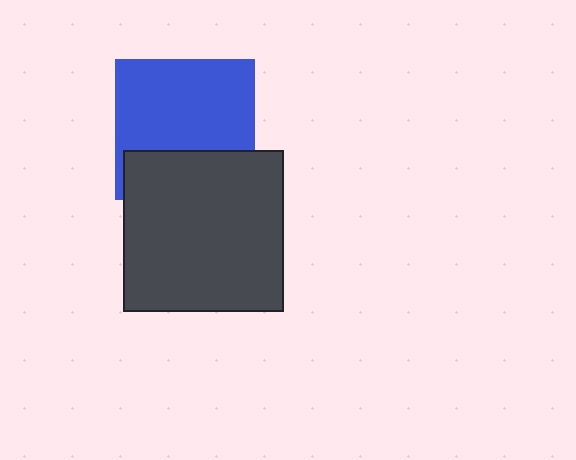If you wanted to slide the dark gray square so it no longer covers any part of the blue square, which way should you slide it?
Slide it down — that is the most direct way to separate the two shapes.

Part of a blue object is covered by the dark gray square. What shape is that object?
It is a square.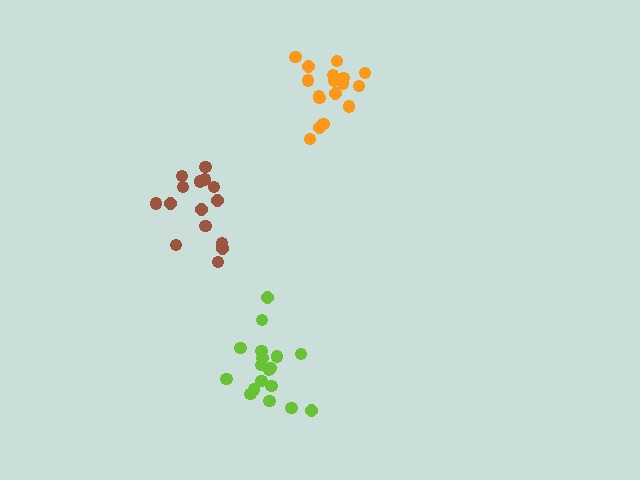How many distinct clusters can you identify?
There are 3 distinct clusters.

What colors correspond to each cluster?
The clusters are colored: orange, brown, lime.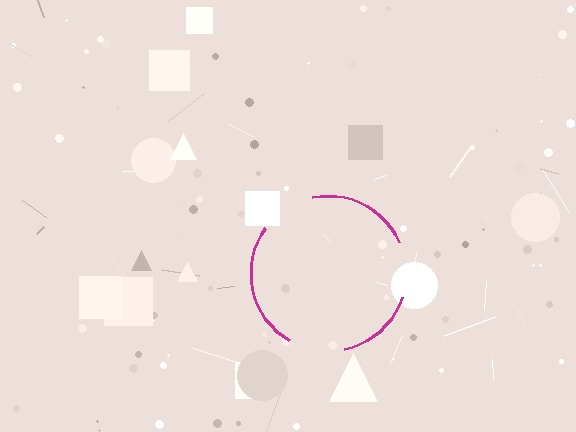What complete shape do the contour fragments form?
The contour fragments form a circle.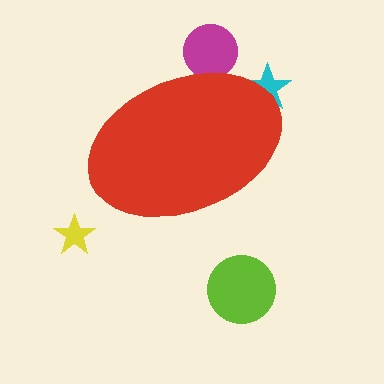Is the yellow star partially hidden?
No, the yellow star is fully visible.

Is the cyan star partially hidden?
Yes, the cyan star is partially hidden behind the red ellipse.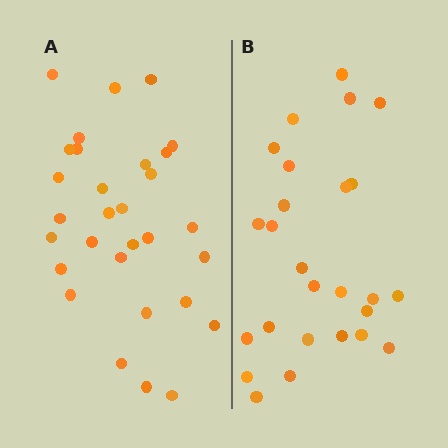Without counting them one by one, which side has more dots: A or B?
Region A (the left region) has more dots.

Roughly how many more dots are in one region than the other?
Region A has about 4 more dots than region B.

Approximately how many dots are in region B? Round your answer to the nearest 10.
About 30 dots. (The exact count is 26, which rounds to 30.)